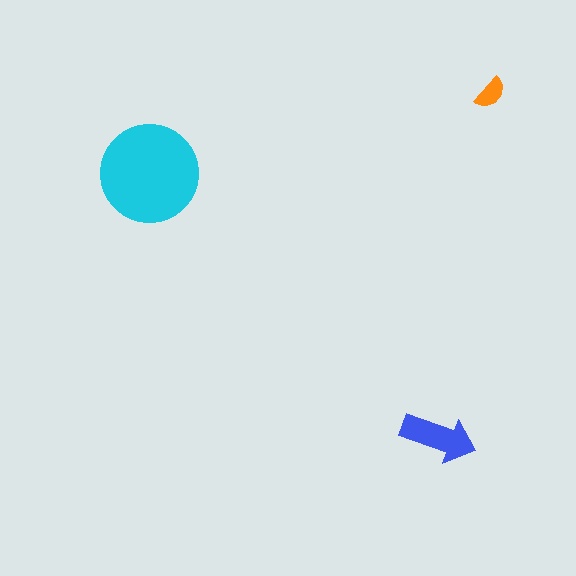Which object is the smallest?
The orange semicircle.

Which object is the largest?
The cyan circle.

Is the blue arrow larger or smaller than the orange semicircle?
Larger.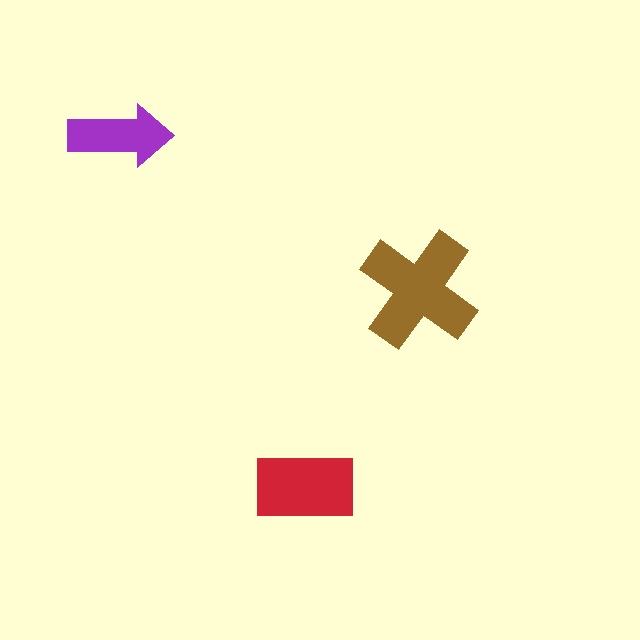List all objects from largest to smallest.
The brown cross, the red rectangle, the purple arrow.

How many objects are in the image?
There are 3 objects in the image.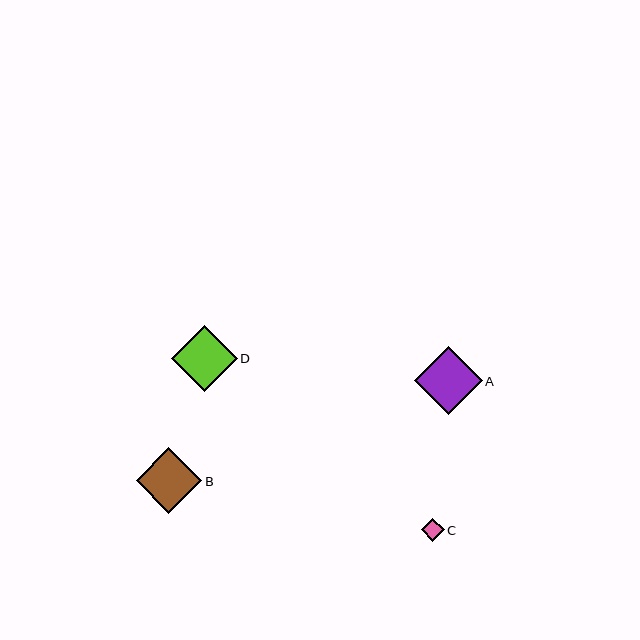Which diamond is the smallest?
Diamond C is the smallest with a size of approximately 23 pixels.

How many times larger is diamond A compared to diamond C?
Diamond A is approximately 3.0 times the size of diamond C.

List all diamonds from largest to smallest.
From largest to smallest: A, D, B, C.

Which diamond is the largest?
Diamond A is the largest with a size of approximately 68 pixels.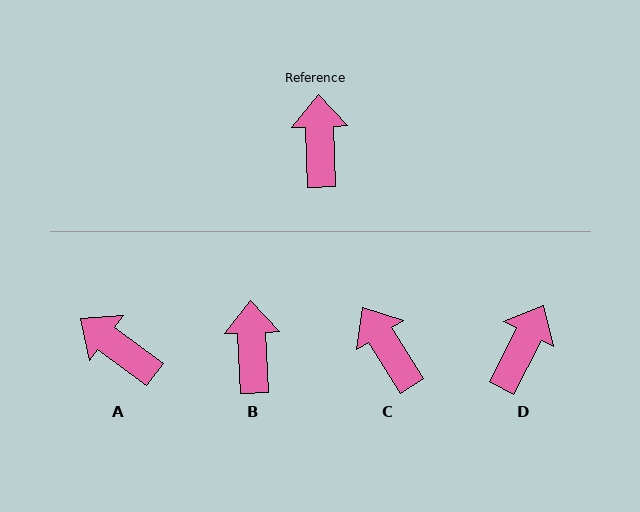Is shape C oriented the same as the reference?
No, it is off by about 30 degrees.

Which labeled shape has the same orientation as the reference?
B.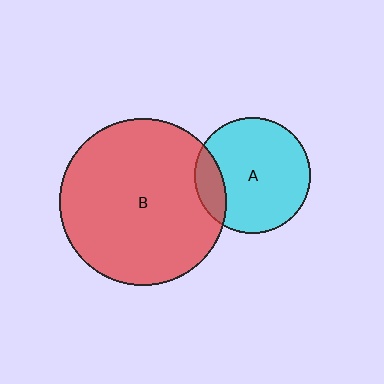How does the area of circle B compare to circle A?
Approximately 2.1 times.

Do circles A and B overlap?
Yes.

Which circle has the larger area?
Circle B (red).